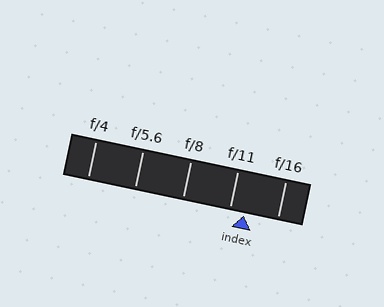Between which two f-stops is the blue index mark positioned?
The index mark is between f/11 and f/16.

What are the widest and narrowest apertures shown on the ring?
The widest aperture shown is f/4 and the narrowest is f/16.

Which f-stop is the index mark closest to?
The index mark is closest to f/11.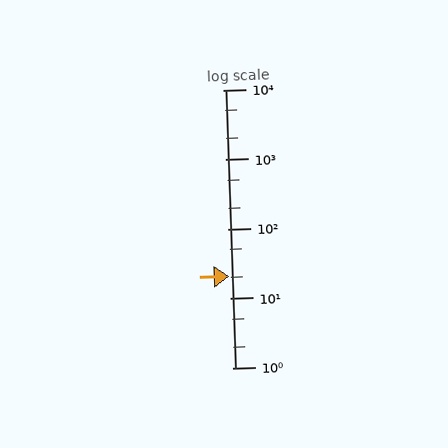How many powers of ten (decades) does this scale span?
The scale spans 4 decades, from 1 to 10000.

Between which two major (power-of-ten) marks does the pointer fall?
The pointer is between 10 and 100.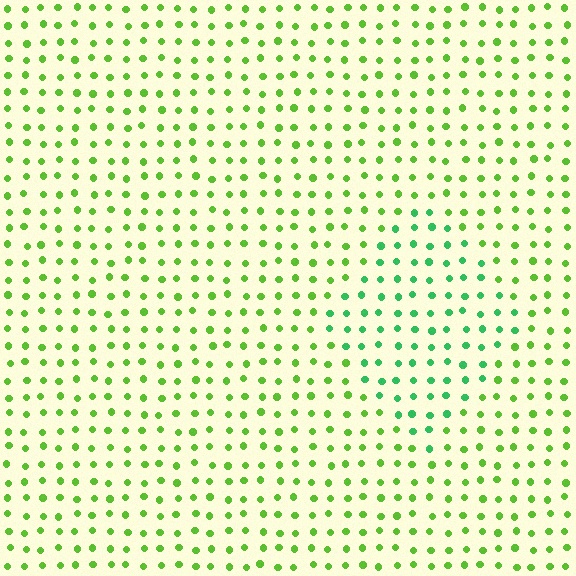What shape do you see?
I see a diamond.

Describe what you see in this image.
The image is filled with small lime elements in a uniform arrangement. A diamond-shaped region is visible where the elements are tinted to a slightly different hue, forming a subtle color boundary.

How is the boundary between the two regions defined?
The boundary is defined purely by a slight shift in hue (about 36 degrees). Spacing, size, and orientation are identical on both sides.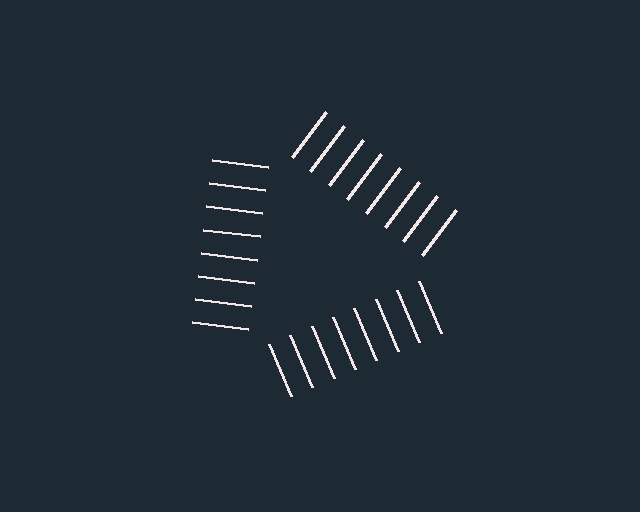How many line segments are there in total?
24 — 8 along each of the 3 edges.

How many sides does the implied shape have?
3 sides — the line-ends trace a triangle.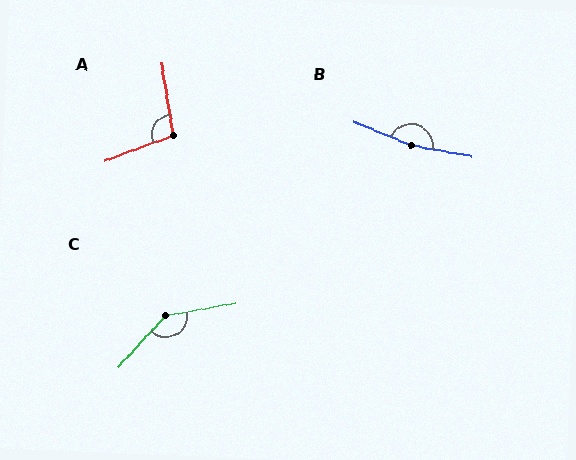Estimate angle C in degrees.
Approximately 143 degrees.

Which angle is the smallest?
A, at approximately 102 degrees.